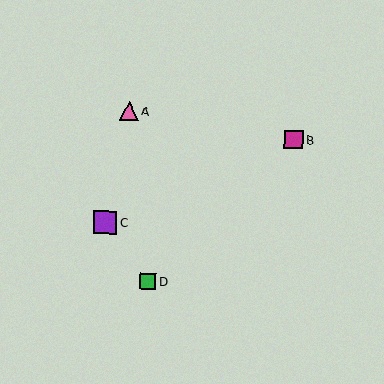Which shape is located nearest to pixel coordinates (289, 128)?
The magenta square (labeled B) at (294, 140) is nearest to that location.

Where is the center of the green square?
The center of the green square is at (148, 281).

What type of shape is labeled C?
Shape C is a purple square.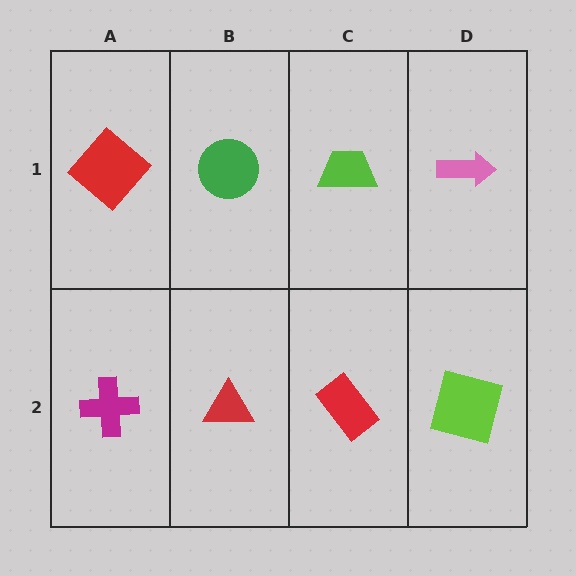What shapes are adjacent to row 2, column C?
A lime trapezoid (row 1, column C), a red triangle (row 2, column B), a lime square (row 2, column D).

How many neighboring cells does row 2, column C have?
3.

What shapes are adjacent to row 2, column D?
A pink arrow (row 1, column D), a red rectangle (row 2, column C).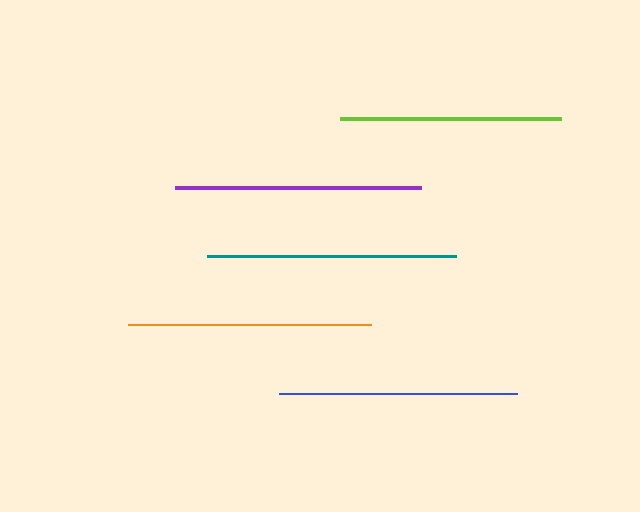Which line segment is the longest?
The teal line is the longest at approximately 249 pixels.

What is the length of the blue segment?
The blue segment is approximately 238 pixels long.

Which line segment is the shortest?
The lime line is the shortest at approximately 221 pixels.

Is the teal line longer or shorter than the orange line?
The teal line is longer than the orange line.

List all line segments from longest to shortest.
From longest to shortest: teal, purple, orange, blue, lime.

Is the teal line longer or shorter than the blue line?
The teal line is longer than the blue line.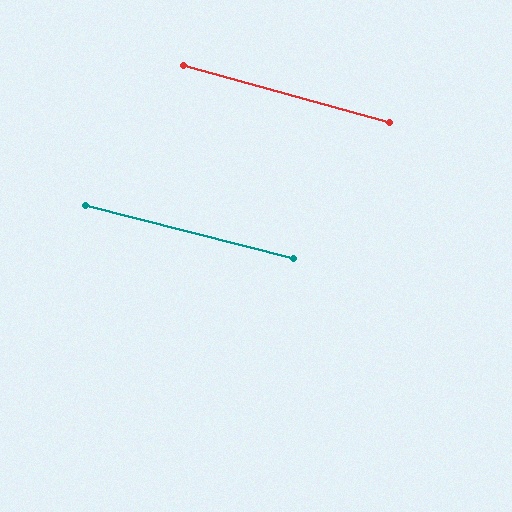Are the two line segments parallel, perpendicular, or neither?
Parallel — their directions differ by only 1.4°.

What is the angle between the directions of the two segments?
Approximately 1 degree.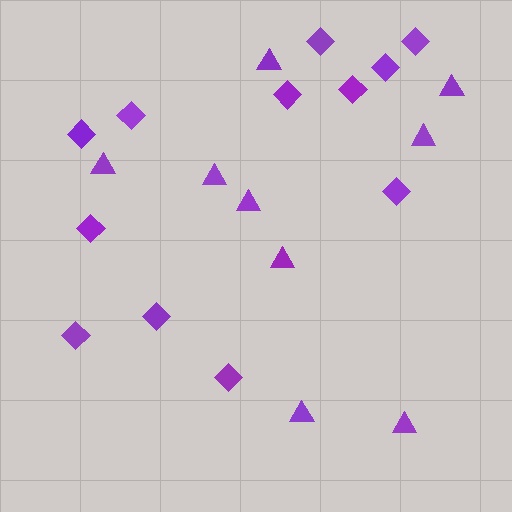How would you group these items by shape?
There are 2 groups: one group of triangles (9) and one group of diamonds (12).